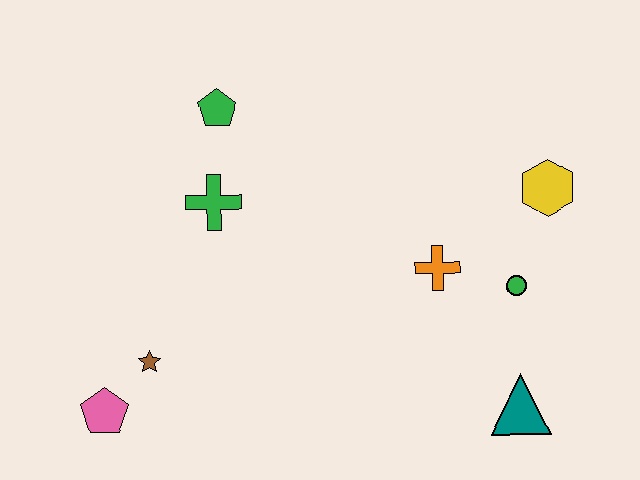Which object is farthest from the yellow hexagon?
The pink pentagon is farthest from the yellow hexagon.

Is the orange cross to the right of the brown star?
Yes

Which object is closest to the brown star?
The pink pentagon is closest to the brown star.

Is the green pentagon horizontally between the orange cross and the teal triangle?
No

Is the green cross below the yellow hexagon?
Yes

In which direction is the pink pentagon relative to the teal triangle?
The pink pentagon is to the left of the teal triangle.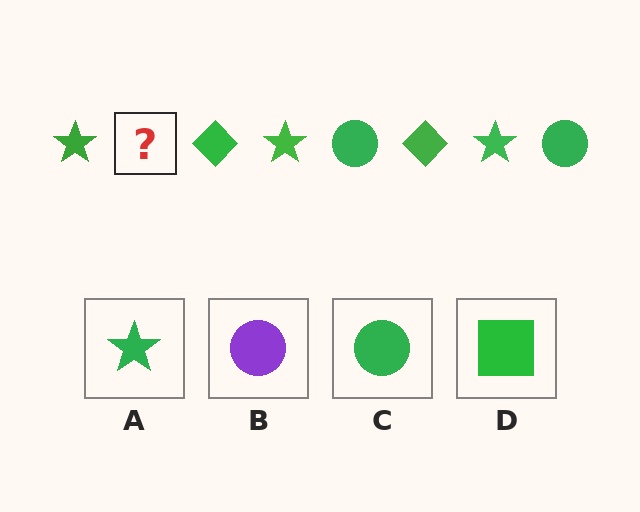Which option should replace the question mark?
Option C.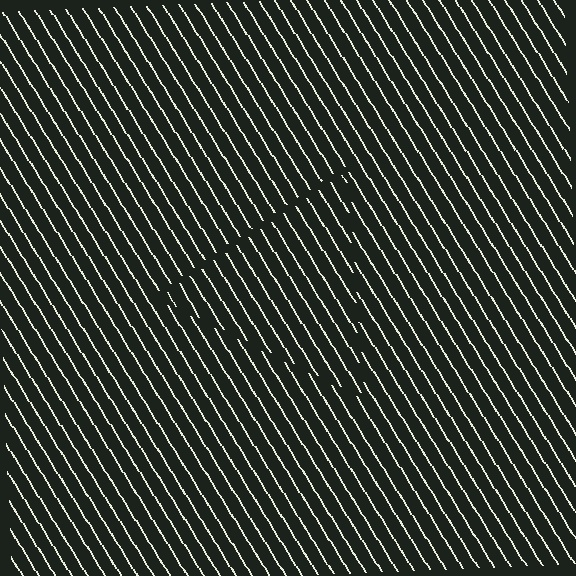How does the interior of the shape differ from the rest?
The interior of the shape contains the same grating, shifted by half a period — the contour is defined by the phase discontinuity where line-ends from the inner and outer gratings abut.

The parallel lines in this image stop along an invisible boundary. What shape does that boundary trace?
An illusory triangle. The interior of the shape contains the same grating, shifted by half a period — the contour is defined by the phase discontinuity where line-ends from the inner and outer gratings abut.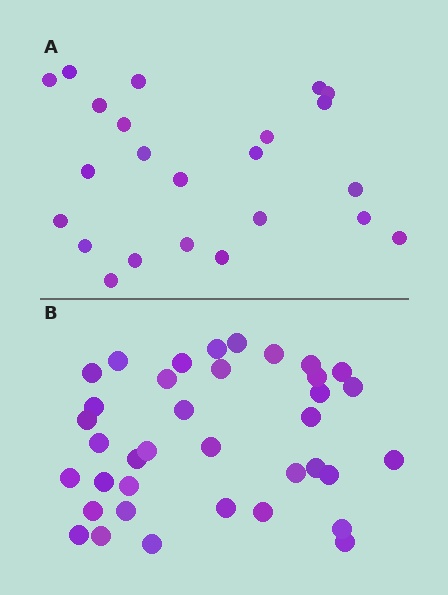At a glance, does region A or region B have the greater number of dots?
Region B (the bottom region) has more dots.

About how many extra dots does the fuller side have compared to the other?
Region B has approximately 15 more dots than region A.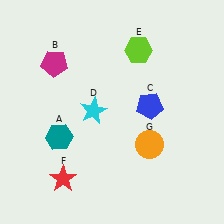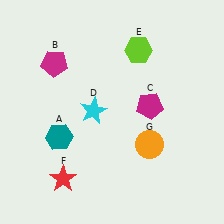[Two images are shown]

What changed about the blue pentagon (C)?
In Image 1, C is blue. In Image 2, it changed to magenta.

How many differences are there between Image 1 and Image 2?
There is 1 difference between the two images.